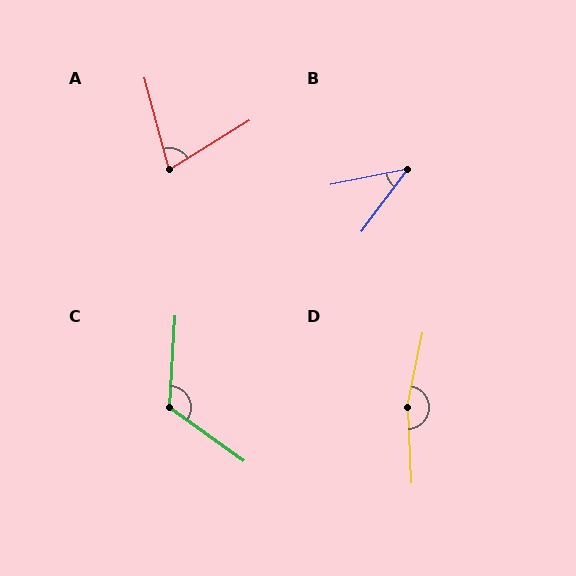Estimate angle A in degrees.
Approximately 74 degrees.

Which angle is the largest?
D, at approximately 165 degrees.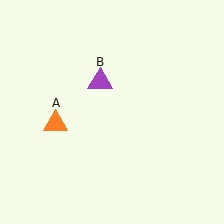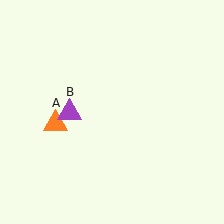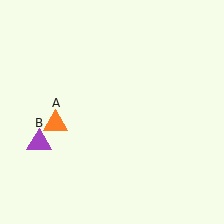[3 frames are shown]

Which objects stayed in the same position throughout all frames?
Orange triangle (object A) remained stationary.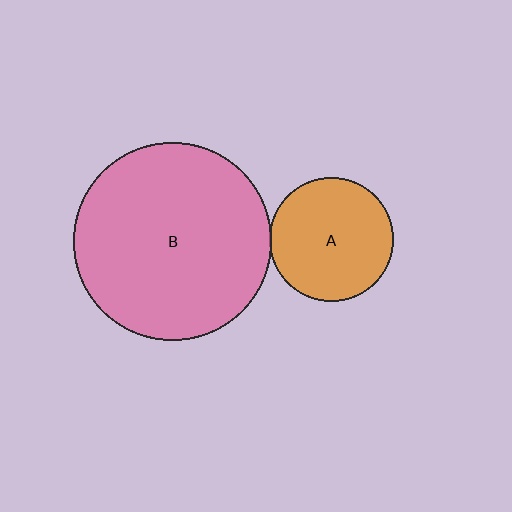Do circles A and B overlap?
Yes.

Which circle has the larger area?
Circle B (pink).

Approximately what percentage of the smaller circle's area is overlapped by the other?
Approximately 5%.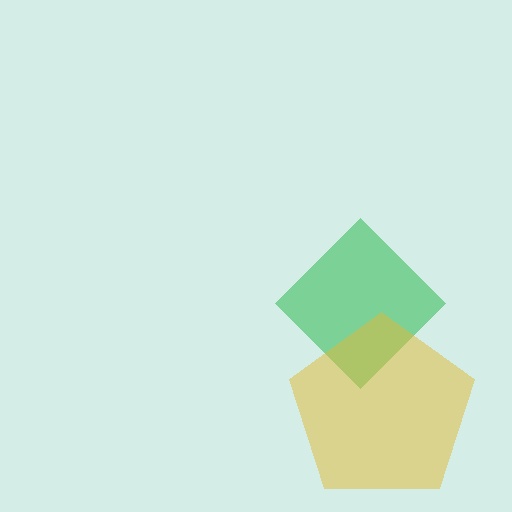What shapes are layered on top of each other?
The layered shapes are: a green diamond, a yellow pentagon.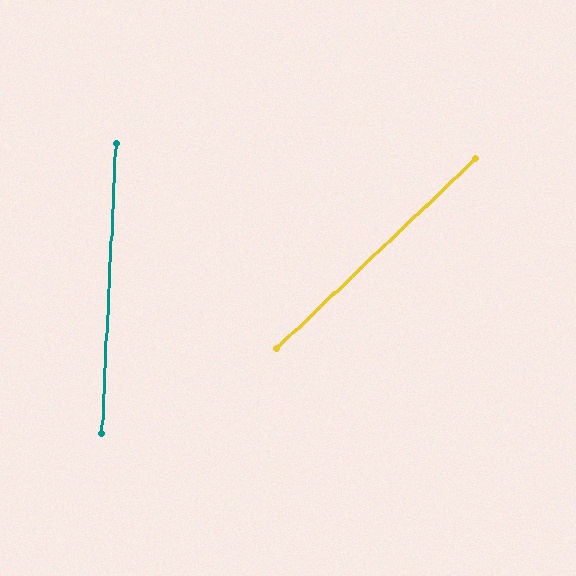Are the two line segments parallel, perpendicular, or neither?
Neither parallel nor perpendicular — they differ by about 43°.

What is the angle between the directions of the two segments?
Approximately 43 degrees.